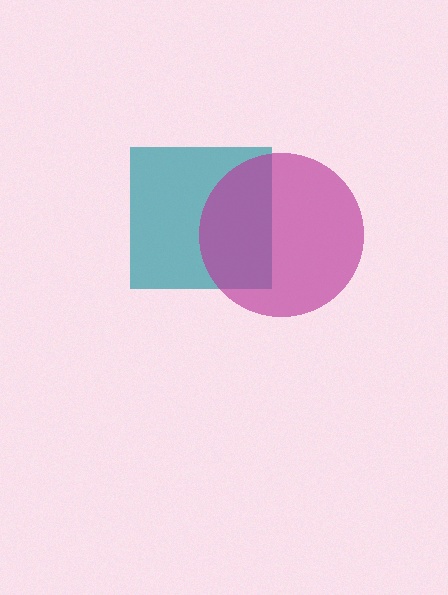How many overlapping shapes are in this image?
There are 2 overlapping shapes in the image.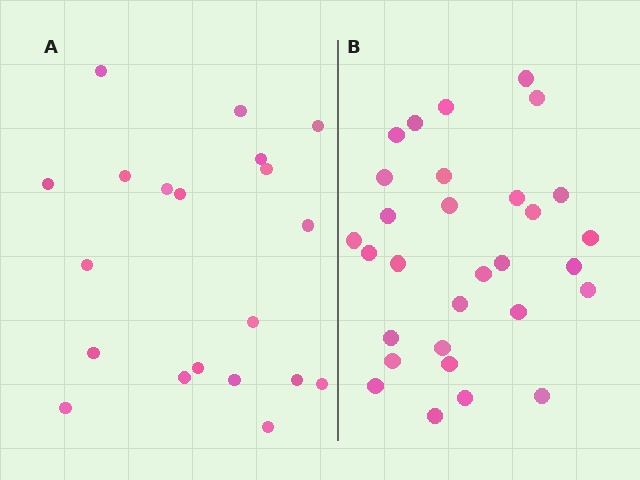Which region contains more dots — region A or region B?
Region B (the right region) has more dots.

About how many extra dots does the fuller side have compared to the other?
Region B has roughly 10 or so more dots than region A.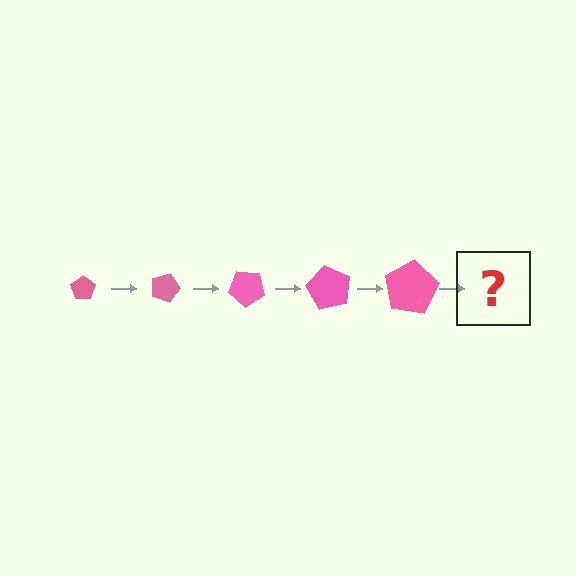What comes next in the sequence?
The next element should be a pentagon, larger than the previous one and rotated 100 degrees from the start.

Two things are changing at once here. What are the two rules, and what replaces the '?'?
The two rules are that the pentagon grows larger each step and it rotates 20 degrees each step. The '?' should be a pentagon, larger than the previous one and rotated 100 degrees from the start.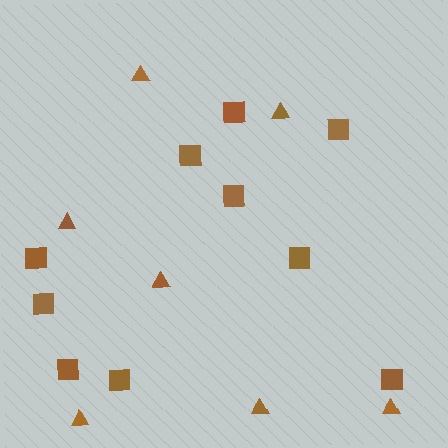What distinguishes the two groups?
There are 2 groups: one group of triangles (7) and one group of squares (10).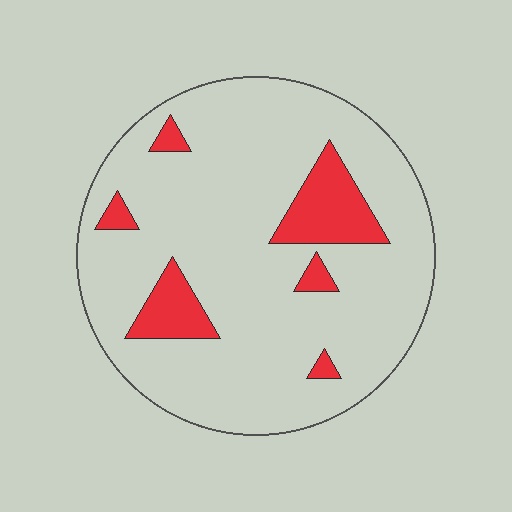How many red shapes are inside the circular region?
6.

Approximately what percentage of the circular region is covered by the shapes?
Approximately 15%.